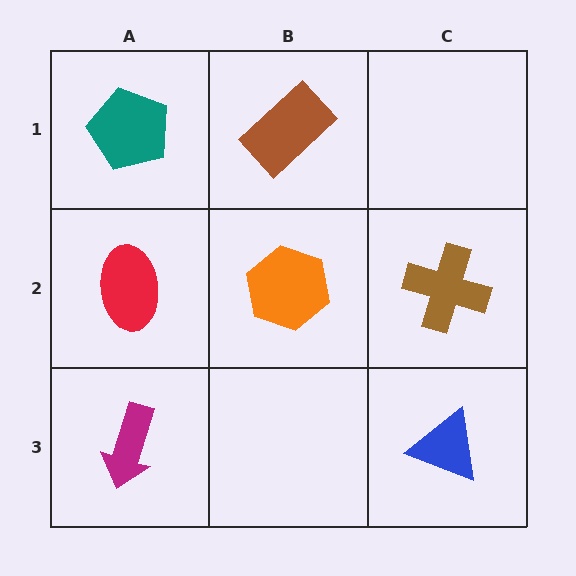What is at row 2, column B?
An orange hexagon.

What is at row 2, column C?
A brown cross.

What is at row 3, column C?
A blue triangle.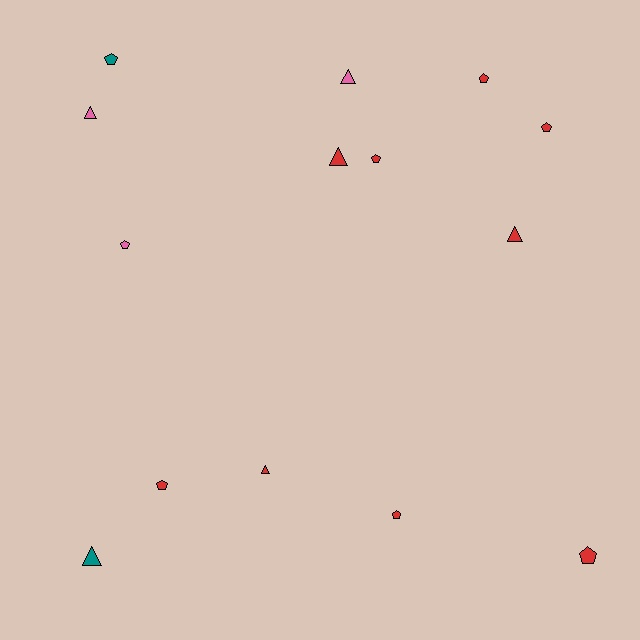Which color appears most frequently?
Red, with 9 objects.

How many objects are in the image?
There are 14 objects.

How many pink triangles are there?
There are 2 pink triangles.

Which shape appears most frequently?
Pentagon, with 8 objects.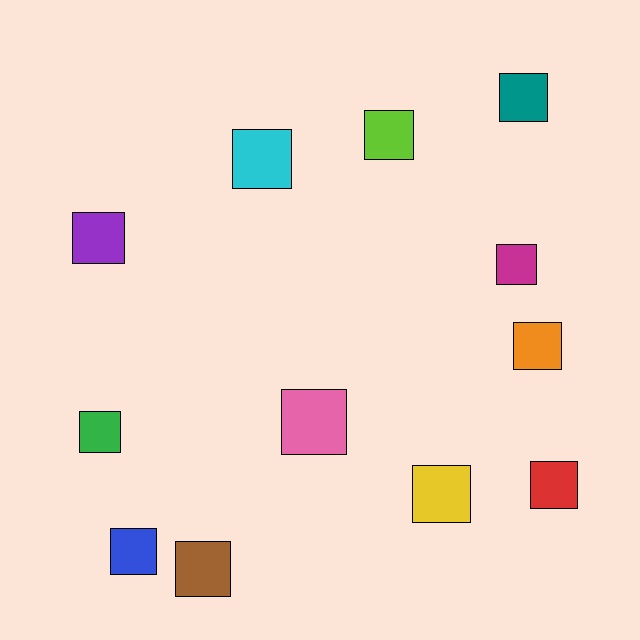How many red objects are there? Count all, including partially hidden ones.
There is 1 red object.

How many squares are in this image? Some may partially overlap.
There are 12 squares.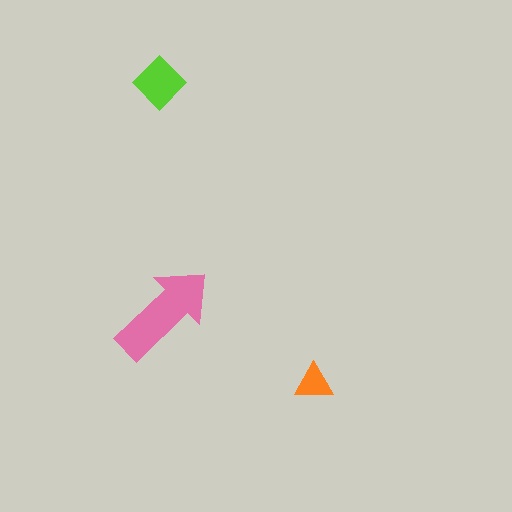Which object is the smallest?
The orange triangle.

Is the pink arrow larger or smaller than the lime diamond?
Larger.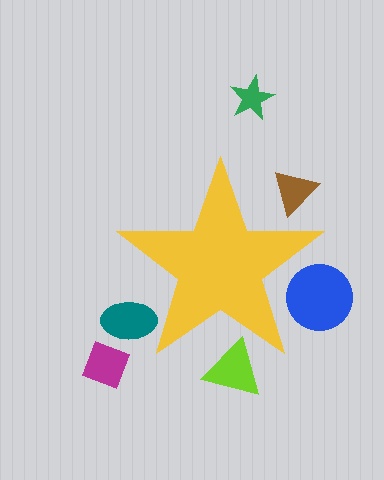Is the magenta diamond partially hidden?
No, the magenta diamond is fully visible.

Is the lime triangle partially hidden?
Yes, the lime triangle is partially hidden behind the yellow star.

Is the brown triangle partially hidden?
Yes, the brown triangle is partially hidden behind the yellow star.